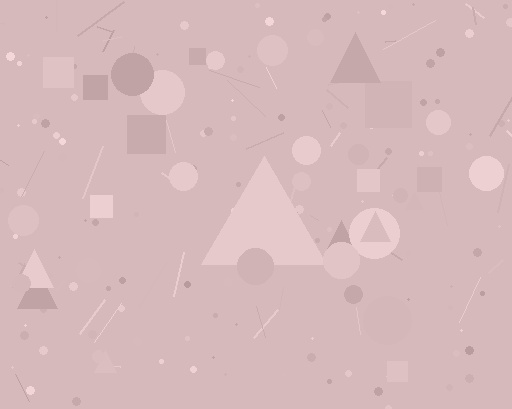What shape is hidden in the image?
A triangle is hidden in the image.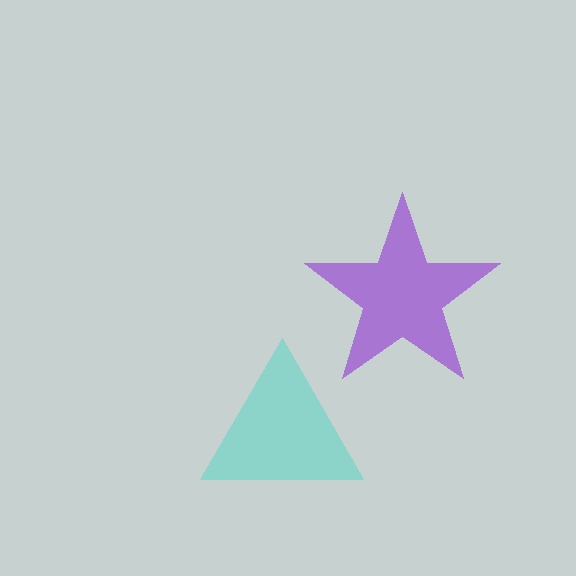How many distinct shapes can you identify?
There are 2 distinct shapes: a purple star, a cyan triangle.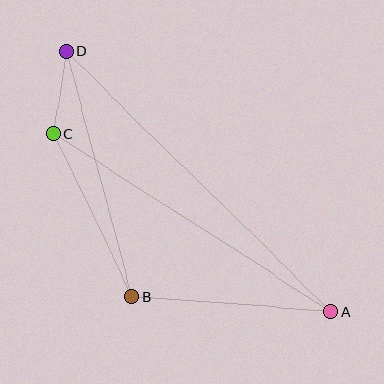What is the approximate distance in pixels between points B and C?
The distance between B and C is approximately 180 pixels.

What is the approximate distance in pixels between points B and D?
The distance between B and D is approximately 254 pixels.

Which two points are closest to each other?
Points C and D are closest to each other.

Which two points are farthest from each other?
Points A and D are farthest from each other.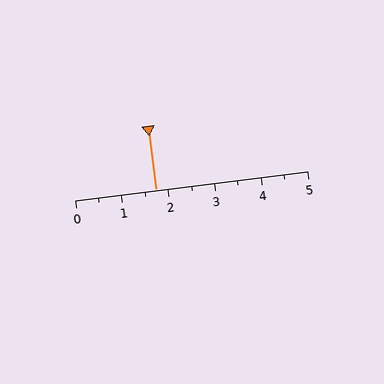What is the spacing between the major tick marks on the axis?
The major ticks are spaced 1 apart.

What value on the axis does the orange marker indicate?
The marker indicates approximately 1.8.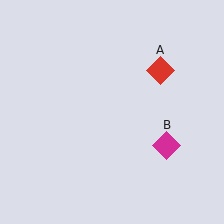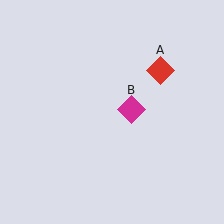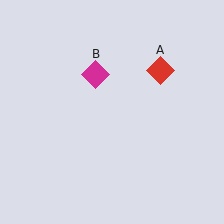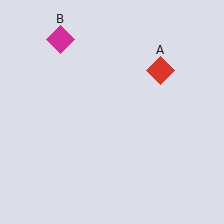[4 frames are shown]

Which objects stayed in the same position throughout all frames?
Red diamond (object A) remained stationary.